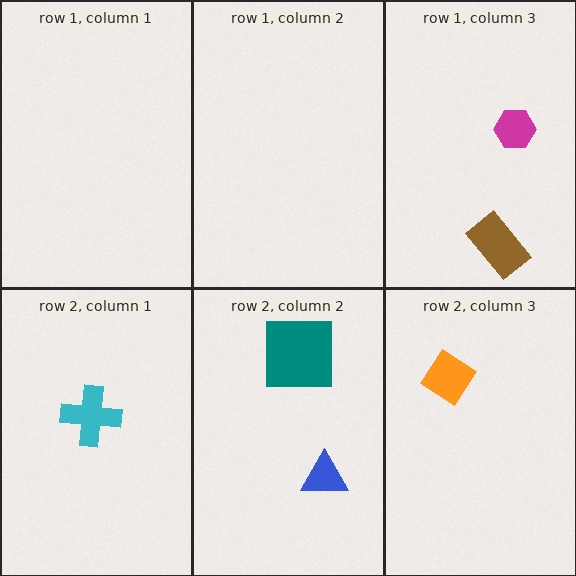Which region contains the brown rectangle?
The row 1, column 3 region.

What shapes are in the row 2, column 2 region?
The blue triangle, the green ellipse, the teal square.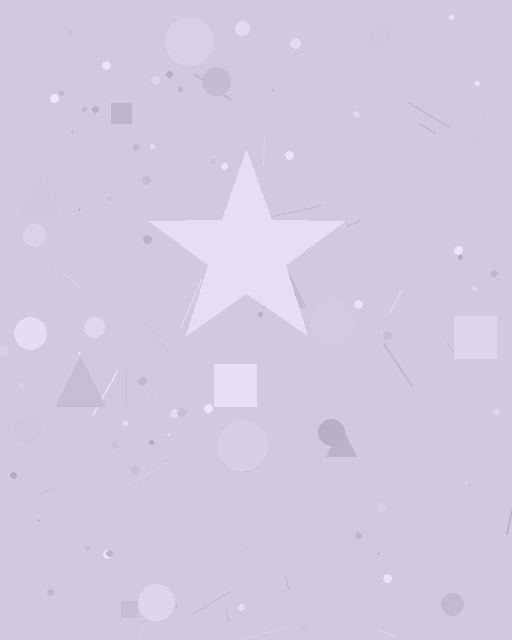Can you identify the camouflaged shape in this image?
The camouflaged shape is a star.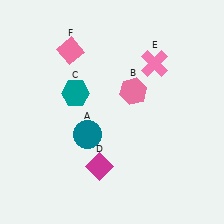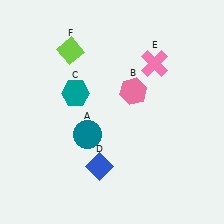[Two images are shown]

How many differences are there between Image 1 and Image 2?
There are 2 differences between the two images.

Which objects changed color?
D changed from magenta to blue. F changed from pink to lime.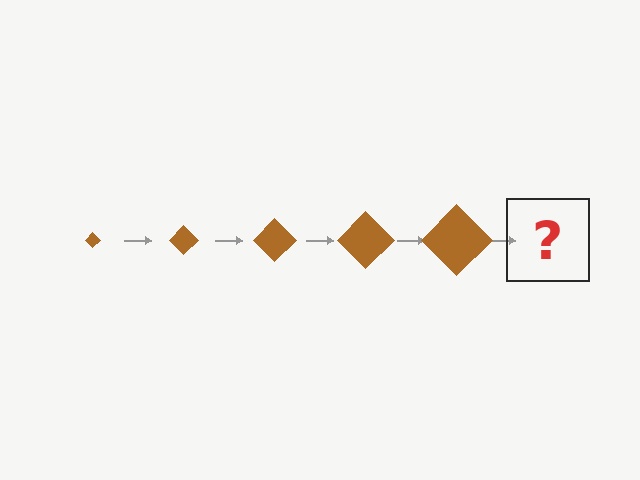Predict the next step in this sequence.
The next step is a brown diamond, larger than the previous one.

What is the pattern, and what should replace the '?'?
The pattern is that the diamond gets progressively larger each step. The '?' should be a brown diamond, larger than the previous one.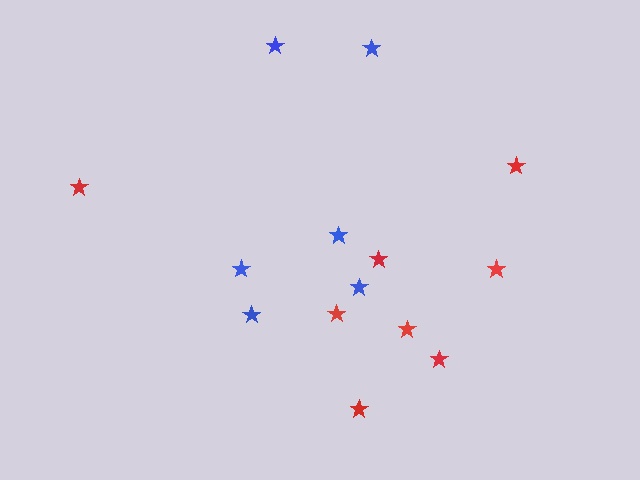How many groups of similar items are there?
There are 2 groups: one group of red stars (8) and one group of blue stars (6).